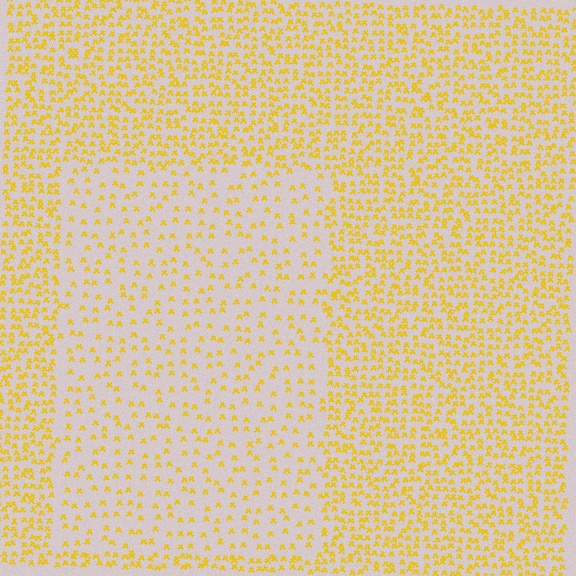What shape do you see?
I see a rectangle.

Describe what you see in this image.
The image contains small yellow elements arranged at two different densities. A rectangle-shaped region is visible where the elements are less densely packed than the surrounding area.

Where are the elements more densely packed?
The elements are more densely packed outside the rectangle boundary.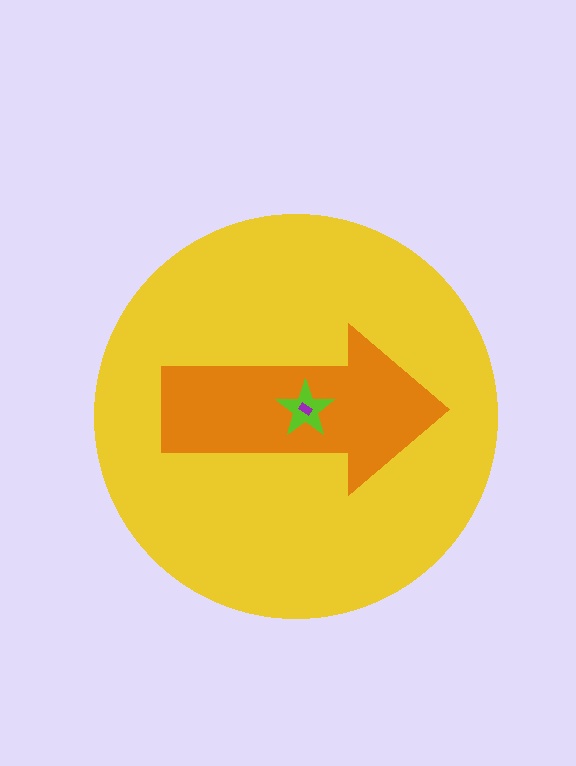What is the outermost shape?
The yellow circle.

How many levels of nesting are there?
4.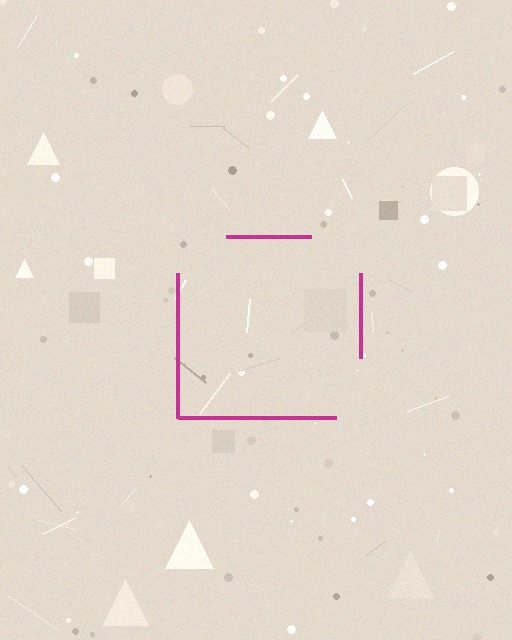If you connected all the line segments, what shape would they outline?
They would outline a square.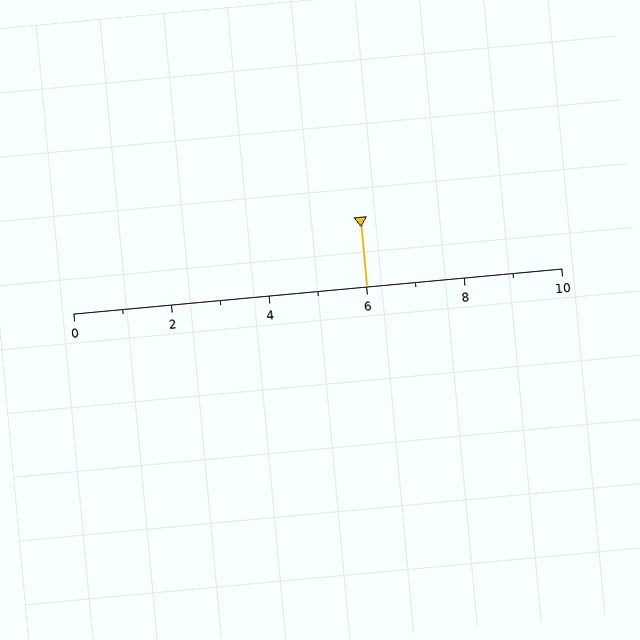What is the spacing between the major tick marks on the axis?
The major ticks are spaced 2 apart.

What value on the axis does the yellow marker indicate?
The marker indicates approximately 6.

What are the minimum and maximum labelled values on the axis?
The axis runs from 0 to 10.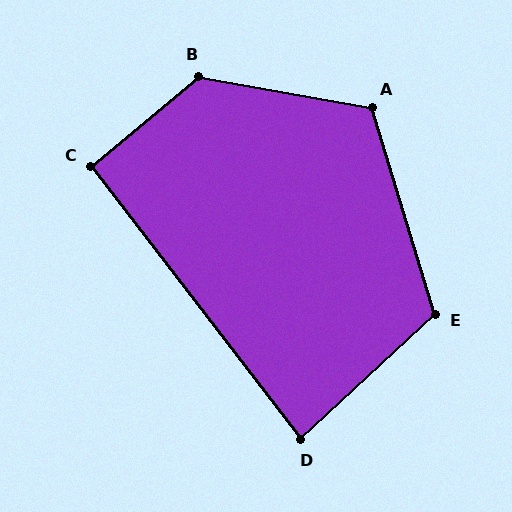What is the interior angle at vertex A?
Approximately 117 degrees (obtuse).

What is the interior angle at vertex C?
Approximately 92 degrees (approximately right).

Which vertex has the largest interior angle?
B, at approximately 130 degrees.